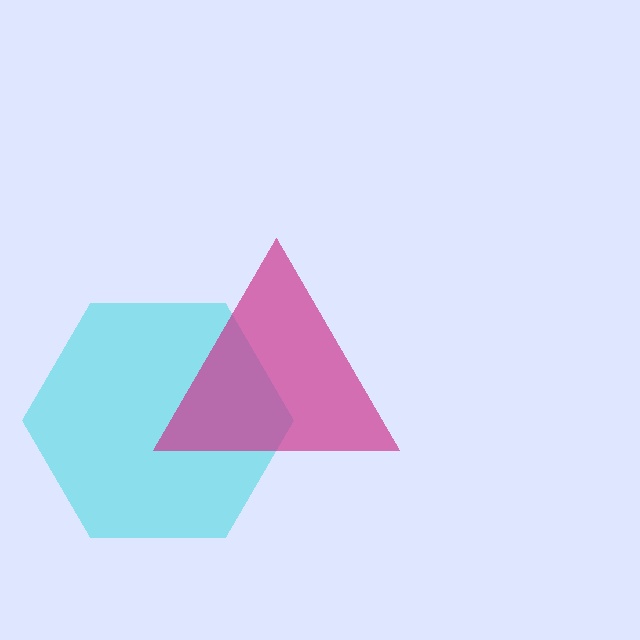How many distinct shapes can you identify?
There are 2 distinct shapes: a cyan hexagon, a magenta triangle.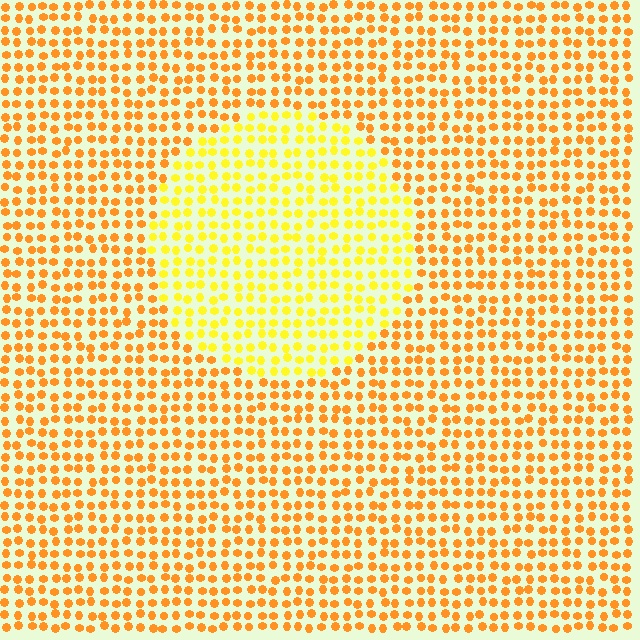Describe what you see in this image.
The image is filled with small orange elements in a uniform arrangement. A circle-shaped region is visible where the elements are tinted to a slightly different hue, forming a subtle color boundary.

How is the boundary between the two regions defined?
The boundary is defined purely by a slight shift in hue (about 28 degrees). Spacing, size, and orientation are identical on both sides.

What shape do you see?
I see a circle.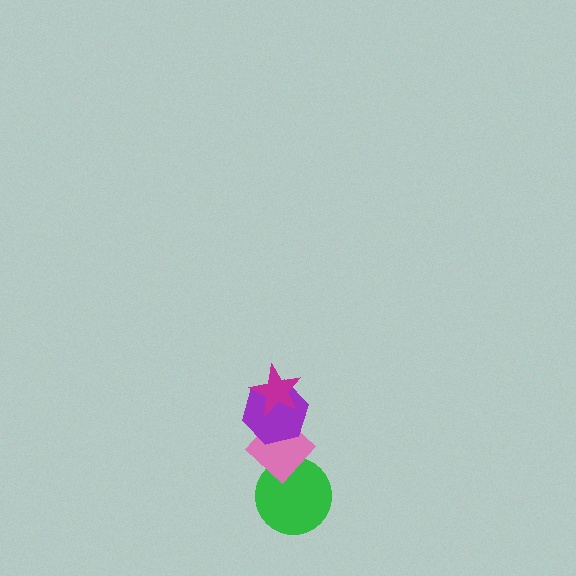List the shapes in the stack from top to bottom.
From top to bottom: the magenta star, the purple hexagon, the pink diamond, the green circle.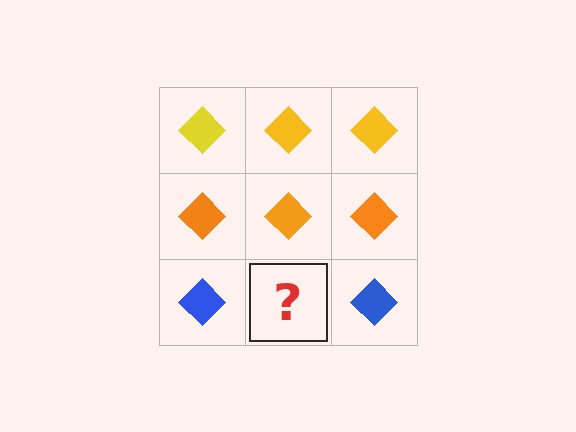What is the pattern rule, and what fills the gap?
The rule is that each row has a consistent color. The gap should be filled with a blue diamond.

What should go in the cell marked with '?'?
The missing cell should contain a blue diamond.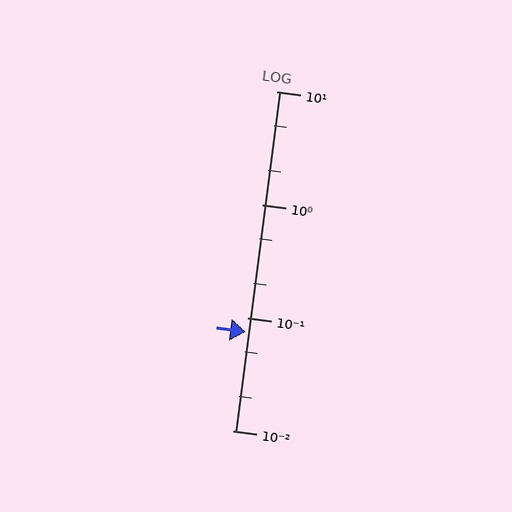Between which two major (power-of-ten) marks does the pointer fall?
The pointer is between 0.01 and 0.1.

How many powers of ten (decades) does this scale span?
The scale spans 3 decades, from 0.01 to 10.